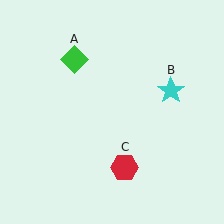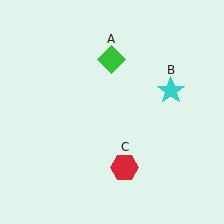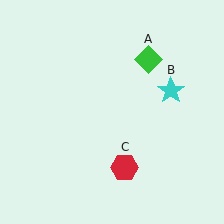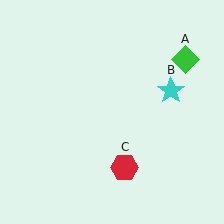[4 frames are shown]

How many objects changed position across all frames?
1 object changed position: green diamond (object A).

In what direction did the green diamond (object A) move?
The green diamond (object A) moved right.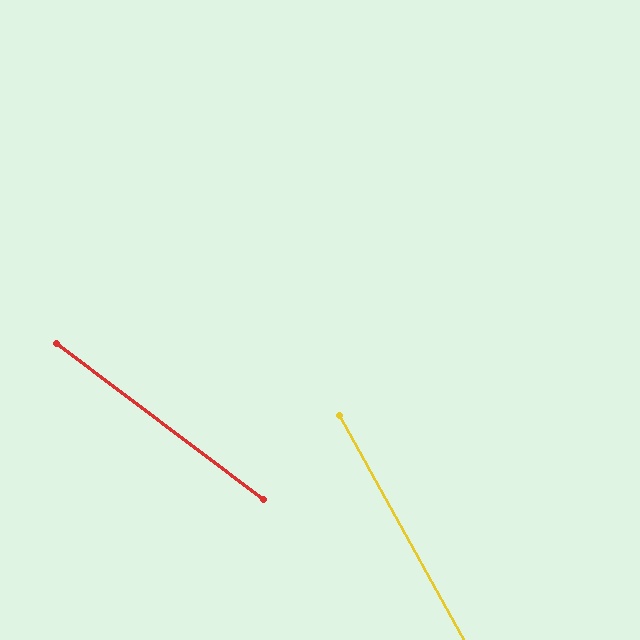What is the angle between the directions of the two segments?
Approximately 24 degrees.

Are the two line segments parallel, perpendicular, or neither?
Neither parallel nor perpendicular — they differ by about 24°.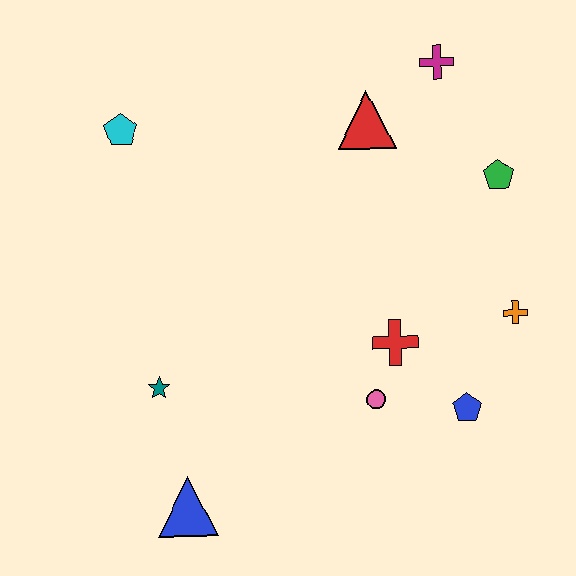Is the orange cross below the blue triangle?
No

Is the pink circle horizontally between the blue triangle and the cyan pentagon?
No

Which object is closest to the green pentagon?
The magenta cross is closest to the green pentagon.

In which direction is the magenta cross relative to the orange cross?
The magenta cross is above the orange cross.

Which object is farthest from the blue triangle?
The magenta cross is farthest from the blue triangle.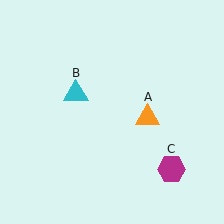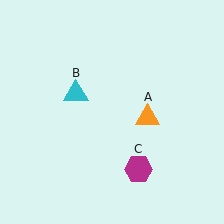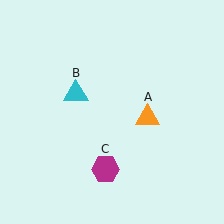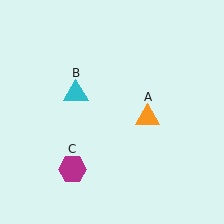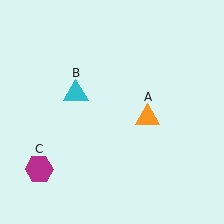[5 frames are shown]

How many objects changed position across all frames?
1 object changed position: magenta hexagon (object C).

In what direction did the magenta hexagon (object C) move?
The magenta hexagon (object C) moved left.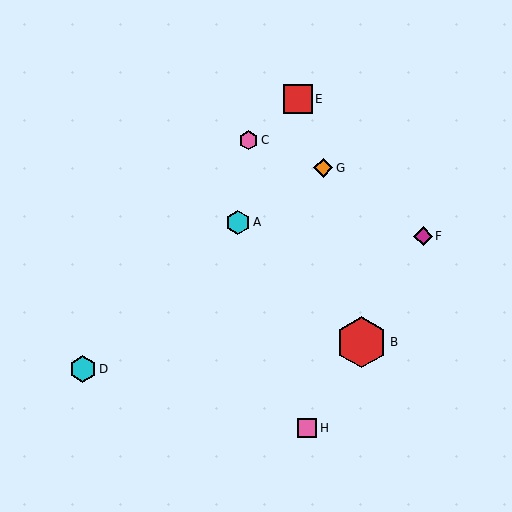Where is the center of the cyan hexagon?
The center of the cyan hexagon is at (238, 222).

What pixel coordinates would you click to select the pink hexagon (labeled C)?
Click at (249, 140) to select the pink hexagon C.